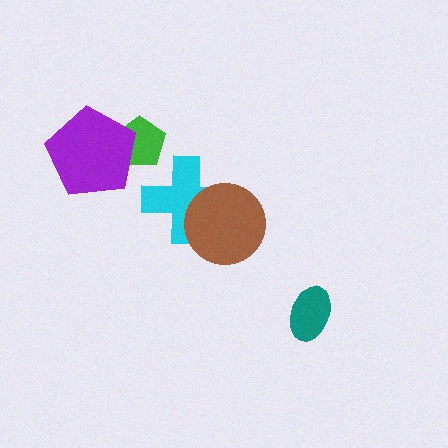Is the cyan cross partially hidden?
Yes, it is partially covered by another shape.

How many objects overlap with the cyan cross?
1 object overlaps with the cyan cross.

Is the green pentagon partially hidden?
Yes, it is partially covered by another shape.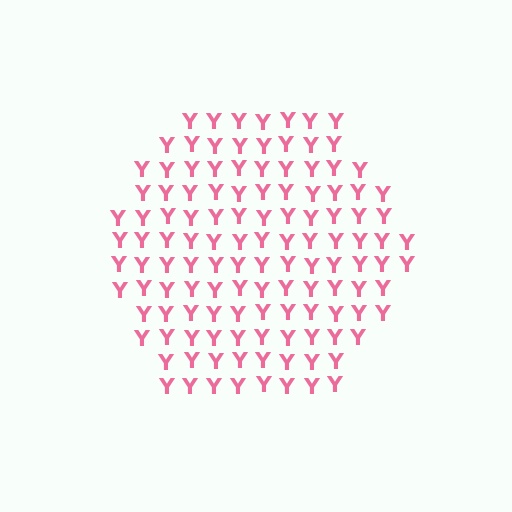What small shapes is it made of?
It is made of small letter Y's.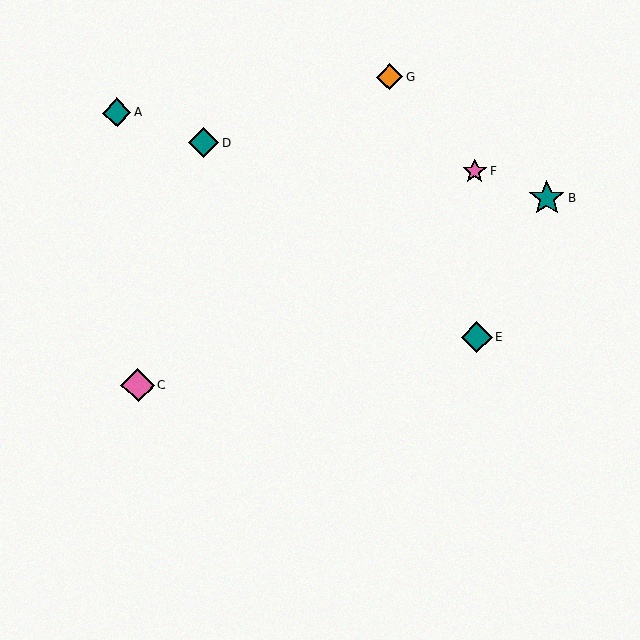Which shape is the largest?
The teal star (labeled B) is the largest.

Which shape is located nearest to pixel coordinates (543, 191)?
The teal star (labeled B) at (547, 199) is nearest to that location.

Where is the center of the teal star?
The center of the teal star is at (547, 199).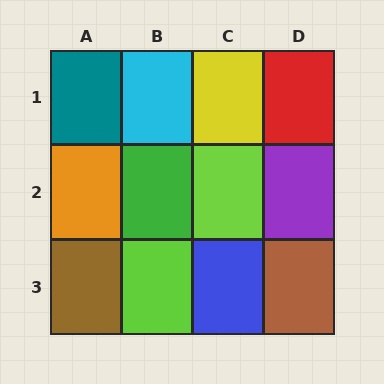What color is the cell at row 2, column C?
Lime.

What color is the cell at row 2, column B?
Green.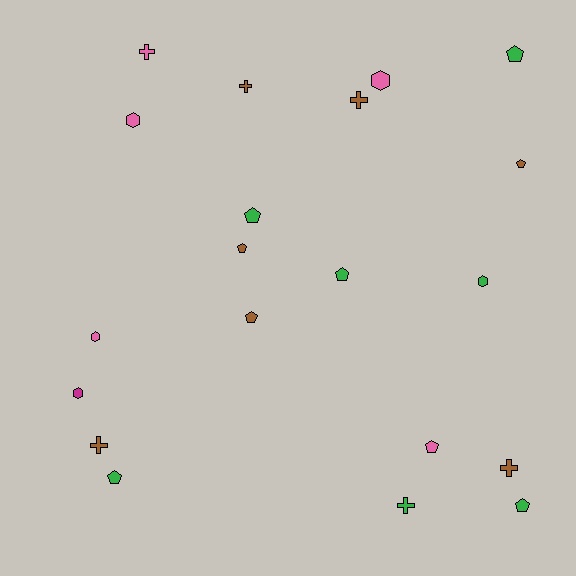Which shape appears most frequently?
Pentagon, with 9 objects.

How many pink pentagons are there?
There is 1 pink pentagon.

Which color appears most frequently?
Brown, with 7 objects.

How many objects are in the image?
There are 20 objects.